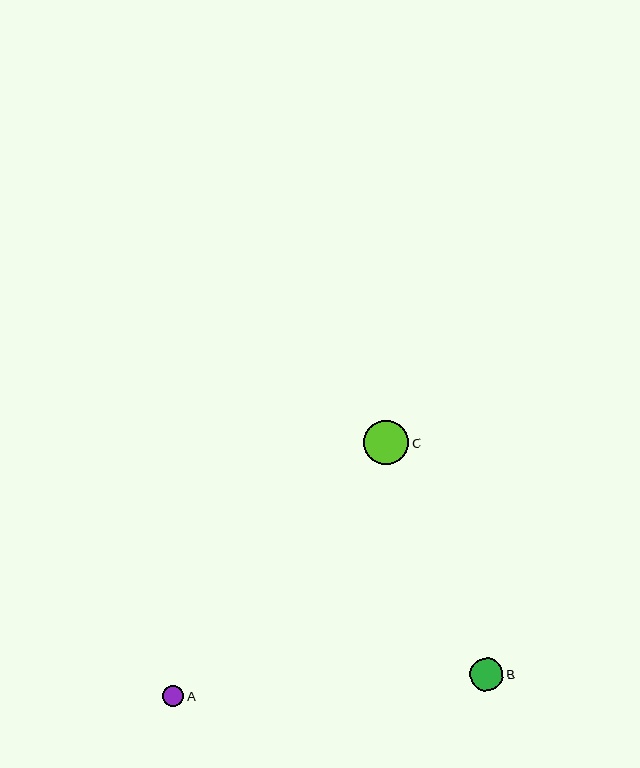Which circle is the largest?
Circle C is the largest with a size of approximately 45 pixels.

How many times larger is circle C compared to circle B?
Circle C is approximately 1.4 times the size of circle B.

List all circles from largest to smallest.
From largest to smallest: C, B, A.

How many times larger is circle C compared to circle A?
Circle C is approximately 2.1 times the size of circle A.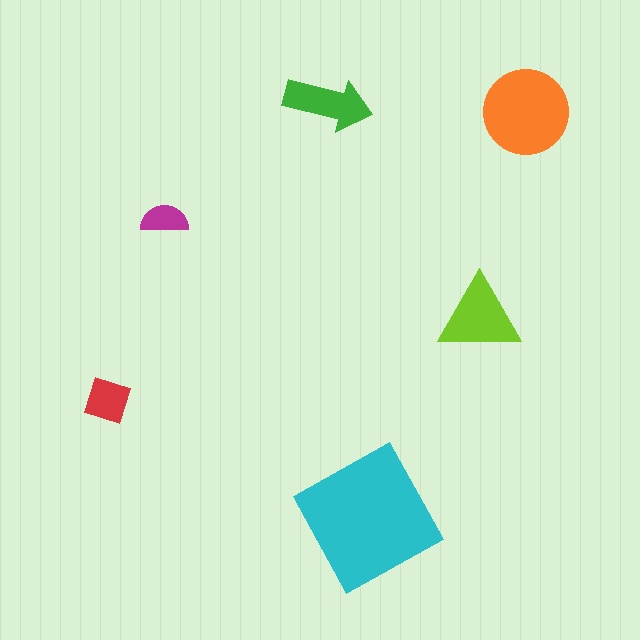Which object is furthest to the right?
The orange circle is rightmost.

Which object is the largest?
The cyan square.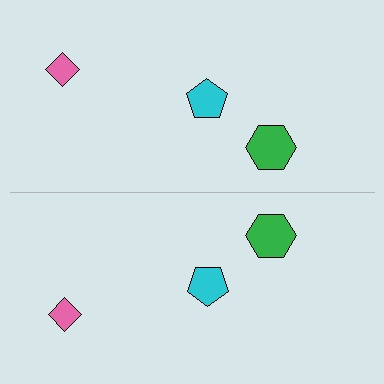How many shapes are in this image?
There are 6 shapes in this image.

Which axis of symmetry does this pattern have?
The pattern has a horizontal axis of symmetry running through the center of the image.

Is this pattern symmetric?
Yes, this pattern has bilateral (reflection) symmetry.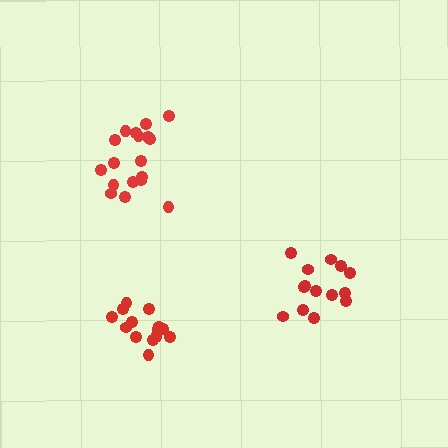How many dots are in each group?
Group 1: 18 dots, Group 2: 14 dots, Group 3: 14 dots (46 total).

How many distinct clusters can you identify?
There are 3 distinct clusters.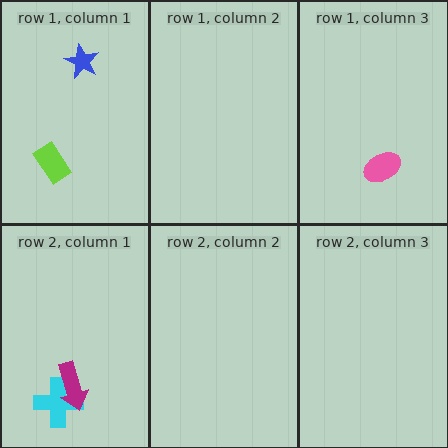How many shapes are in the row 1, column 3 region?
1.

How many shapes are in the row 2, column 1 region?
2.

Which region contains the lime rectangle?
The row 1, column 1 region.